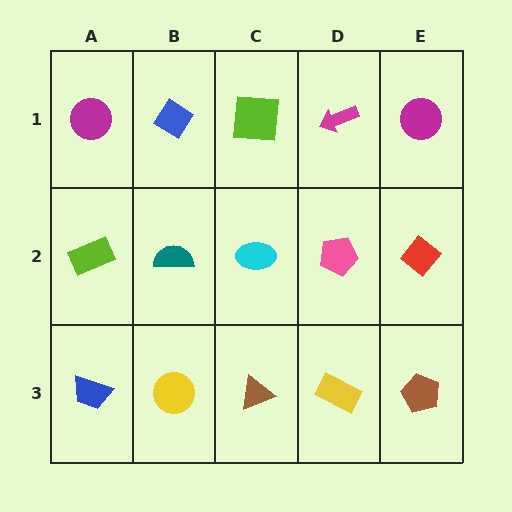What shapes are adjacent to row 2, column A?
A magenta circle (row 1, column A), a blue trapezoid (row 3, column A), a teal semicircle (row 2, column B).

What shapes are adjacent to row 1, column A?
A lime rectangle (row 2, column A), a blue diamond (row 1, column B).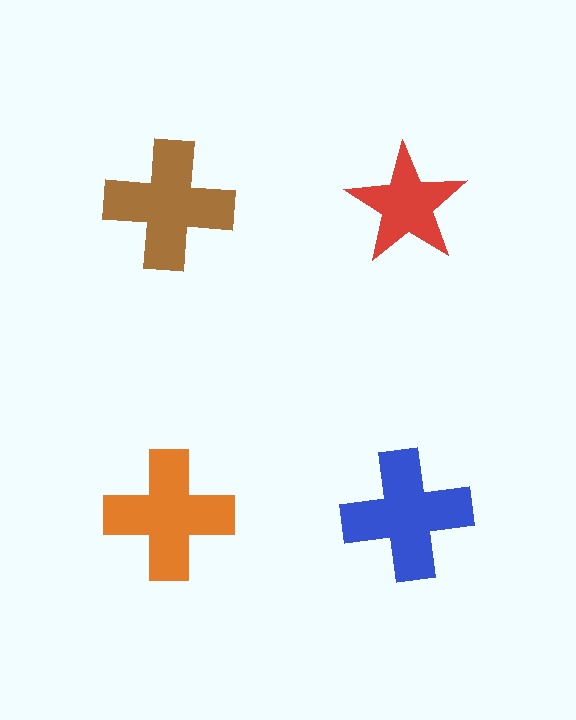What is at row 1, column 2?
A red star.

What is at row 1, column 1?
A brown cross.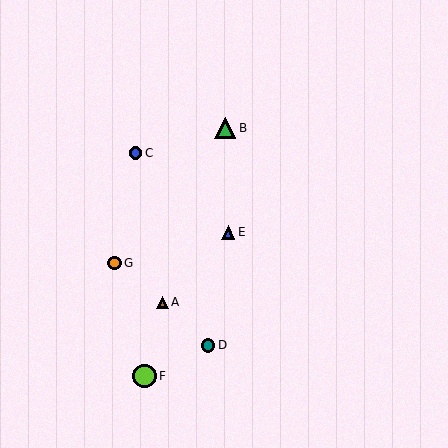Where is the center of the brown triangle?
The center of the brown triangle is at (162, 302).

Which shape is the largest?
The lime circle (labeled F) is the largest.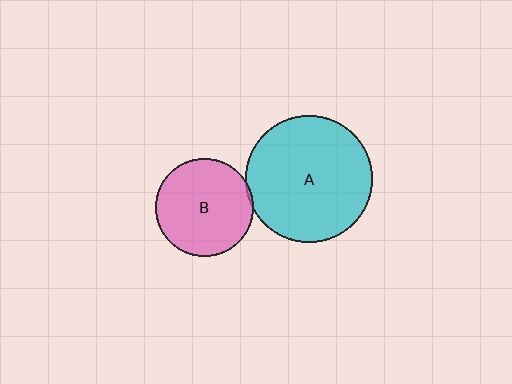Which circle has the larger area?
Circle A (cyan).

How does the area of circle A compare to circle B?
Approximately 1.7 times.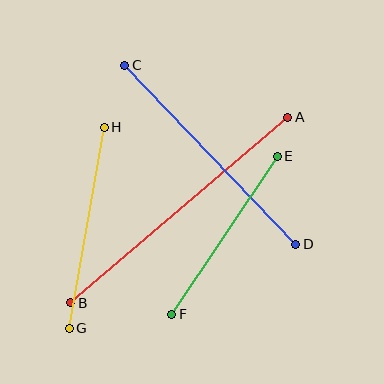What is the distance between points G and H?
The distance is approximately 204 pixels.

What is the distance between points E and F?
The distance is approximately 190 pixels.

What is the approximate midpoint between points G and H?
The midpoint is at approximately (87, 228) pixels.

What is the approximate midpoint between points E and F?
The midpoint is at approximately (225, 235) pixels.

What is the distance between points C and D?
The distance is approximately 248 pixels.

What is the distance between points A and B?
The distance is approximately 285 pixels.